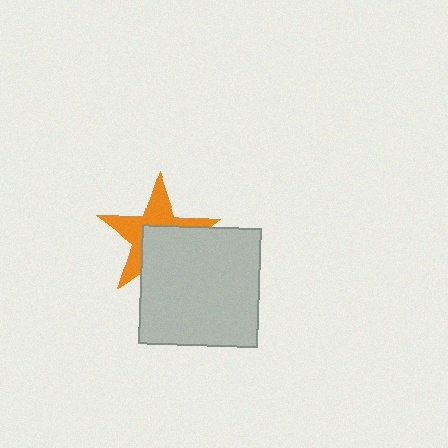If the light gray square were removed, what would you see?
You would see the complete orange star.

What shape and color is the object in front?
The object in front is a light gray square.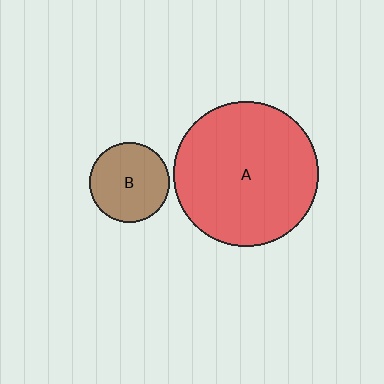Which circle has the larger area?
Circle A (red).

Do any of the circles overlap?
No, none of the circles overlap.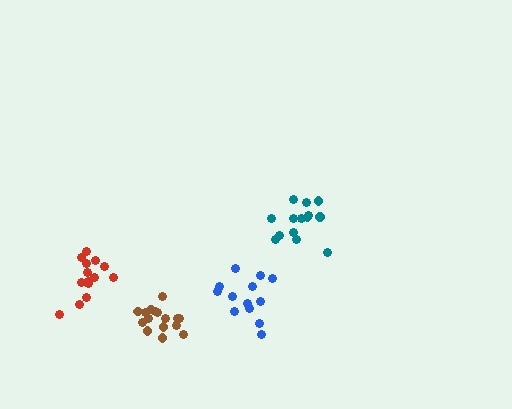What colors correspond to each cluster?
The clusters are colored: red, blue, teal, brown.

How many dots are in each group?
Group 1: 14 dots, Group 2: 13 dots, Group 3: 14 dots, Group 4: 16 dots (57 total).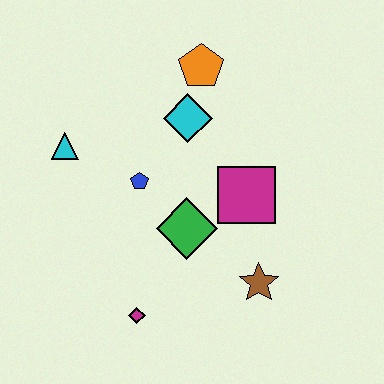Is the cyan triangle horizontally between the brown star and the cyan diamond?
No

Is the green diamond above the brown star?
Yes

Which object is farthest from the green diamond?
The orange pentagon is farthest from the green diamond.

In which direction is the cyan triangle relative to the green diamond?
The cyan triangle is to the left of the green diamond.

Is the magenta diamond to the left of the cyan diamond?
Yes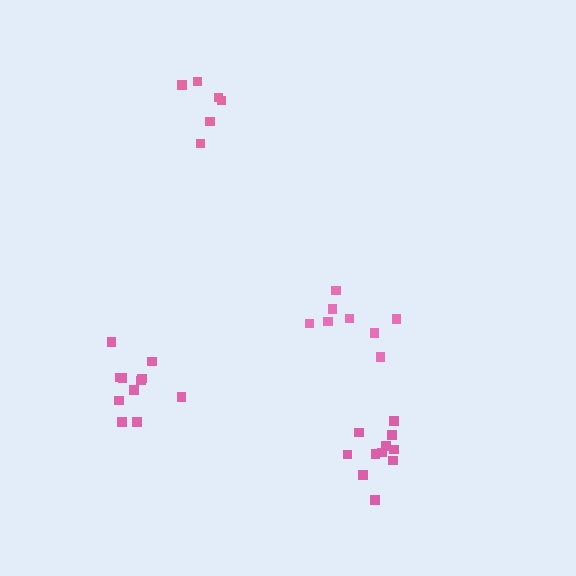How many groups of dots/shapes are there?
There are 4 groups.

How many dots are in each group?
Group 1: 11 dots, Group 2: 11 dots, Group 3: 6 dots, Group 4: 8 dots (36 total).